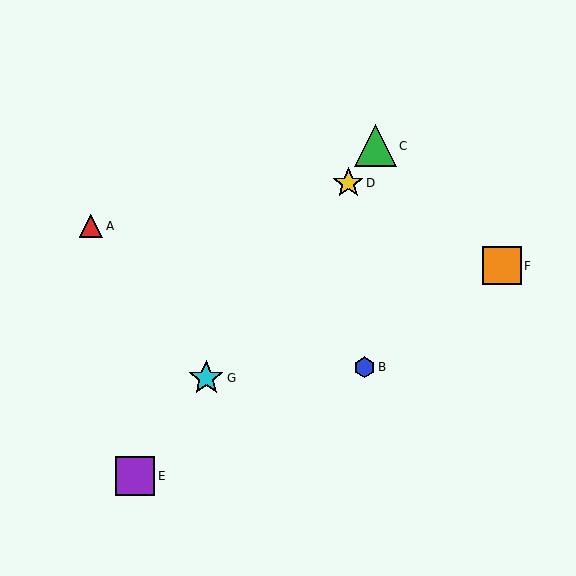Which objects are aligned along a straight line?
Objects C, D, E, G are aligned along a straight line.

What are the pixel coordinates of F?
Object F is at (502, 266).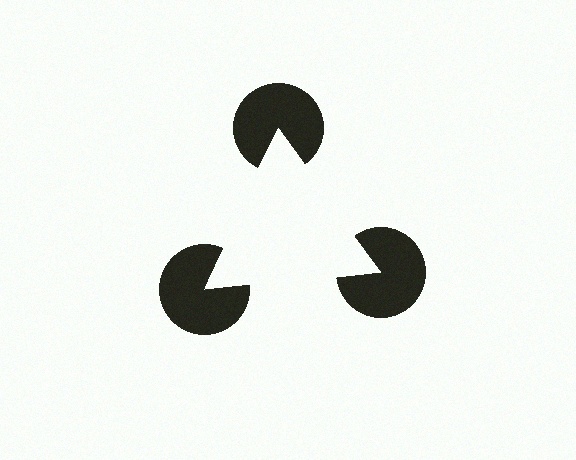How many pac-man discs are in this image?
There are 3 — one at each vertex of the illusory triangle.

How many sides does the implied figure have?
3 sides.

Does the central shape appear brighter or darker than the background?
It typically appears slightly brighter than the background, even though no actual brightness change is drawn.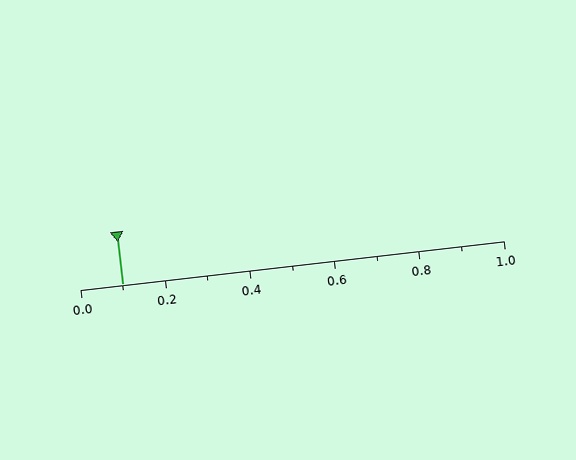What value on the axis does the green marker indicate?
The marker indicates approximately 0.1.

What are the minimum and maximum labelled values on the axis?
The axis runs from 0.0 to 1.0.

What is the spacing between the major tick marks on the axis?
The major ticks are spaced 0.2 apart.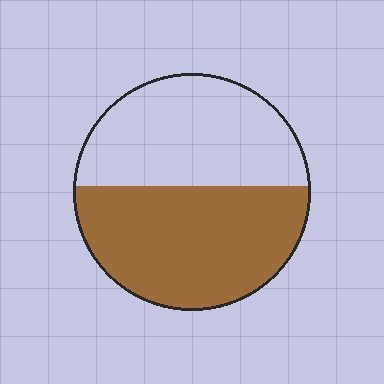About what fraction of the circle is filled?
About one half (1/2).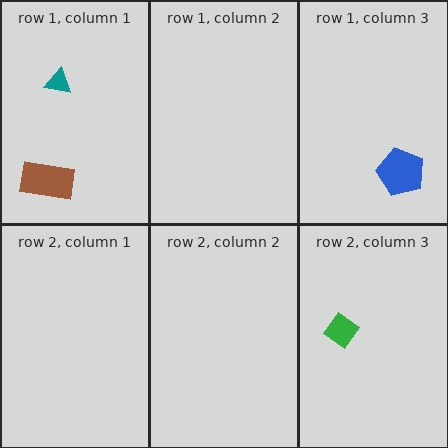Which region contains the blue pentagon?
The row 1, column 3 region.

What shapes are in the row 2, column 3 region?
The green diamond.